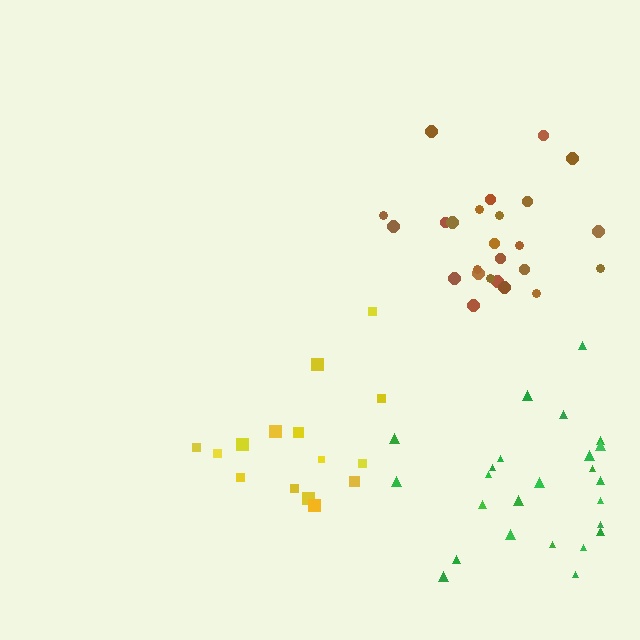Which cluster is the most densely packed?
Brown.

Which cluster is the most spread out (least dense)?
Yellow.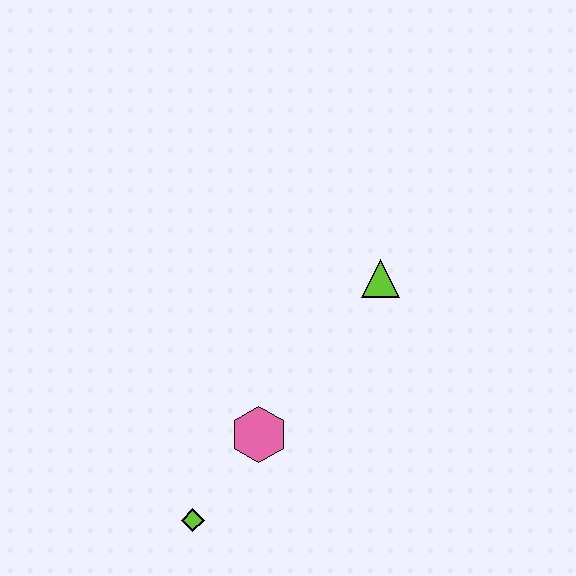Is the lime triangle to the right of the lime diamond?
Yes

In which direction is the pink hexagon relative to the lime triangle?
The pink hexagon is below the lime triangle.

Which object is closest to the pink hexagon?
The lime diamond is closest to the pink hexagon.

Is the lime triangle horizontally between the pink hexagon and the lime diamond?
No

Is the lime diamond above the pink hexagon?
No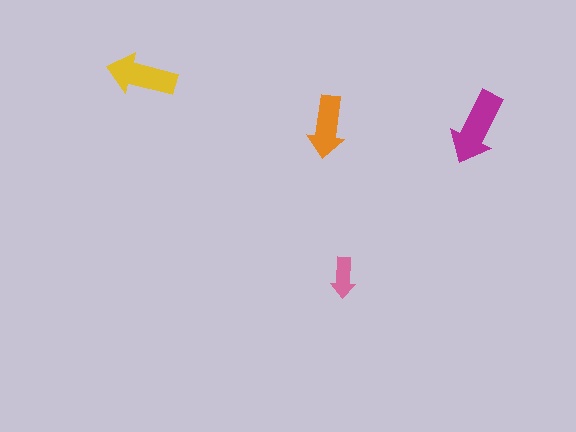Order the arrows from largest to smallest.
the magenta one, the yellow one, the orange one, the pink one.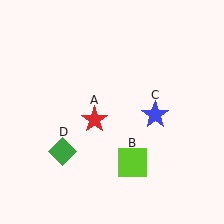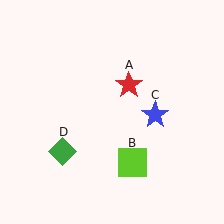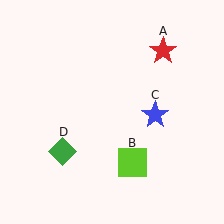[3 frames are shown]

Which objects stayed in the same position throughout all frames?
Lime square (object B) and blue star (object C) and green diamond (object D) remained stationary.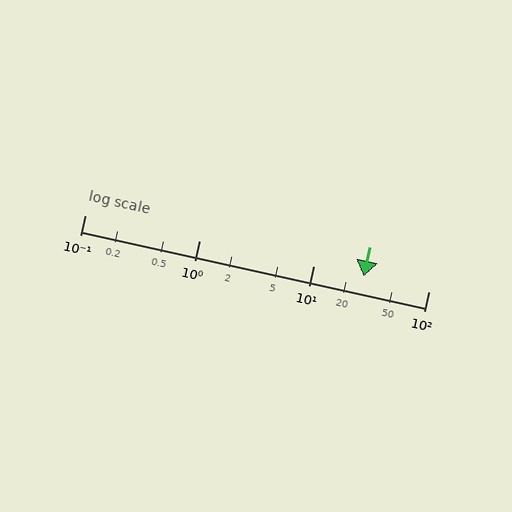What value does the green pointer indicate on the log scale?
The pointer indicates approximately 27.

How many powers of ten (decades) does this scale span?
The scale spans 3 decades, from 0.1 to 100.